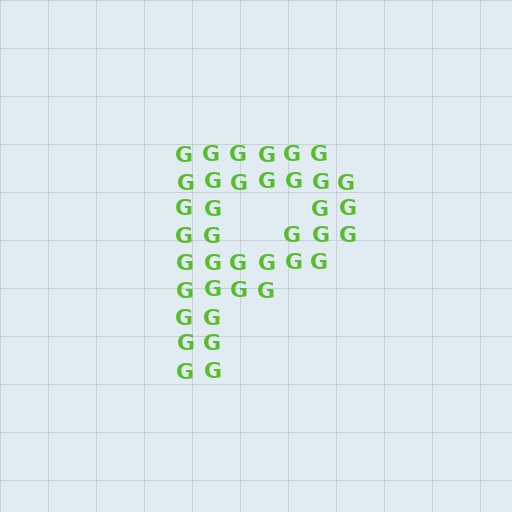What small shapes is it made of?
It is made of small letter G's.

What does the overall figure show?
The overall figure shows the letter P.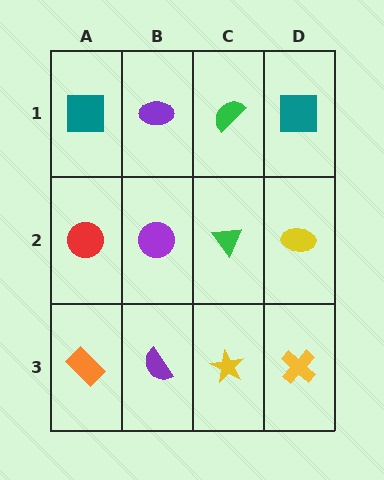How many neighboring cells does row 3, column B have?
3.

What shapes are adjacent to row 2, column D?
A teal square (row 1, column D), a yellow cross (row 3, column D), a green triangle (row 2, column C).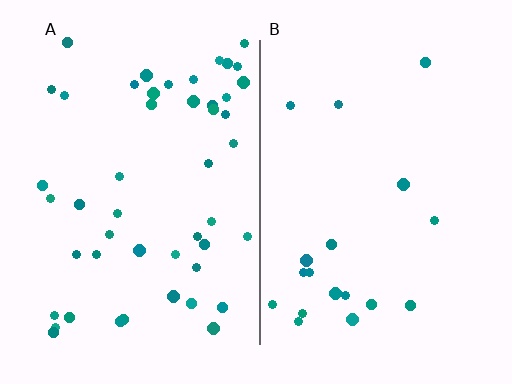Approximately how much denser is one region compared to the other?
Approximately 2.6× — region A over region B.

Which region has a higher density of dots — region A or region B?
A (the left).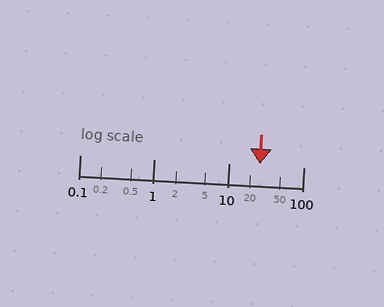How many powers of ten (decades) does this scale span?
The scale spans 3 decades, from 0.1 to 100.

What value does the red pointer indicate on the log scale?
The pointer indicates approximately 26.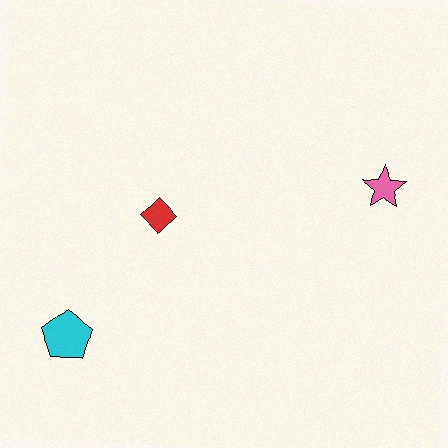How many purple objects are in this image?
There are no purple objects.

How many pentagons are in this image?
There is 1 pentagon.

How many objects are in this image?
There are 3 objects.